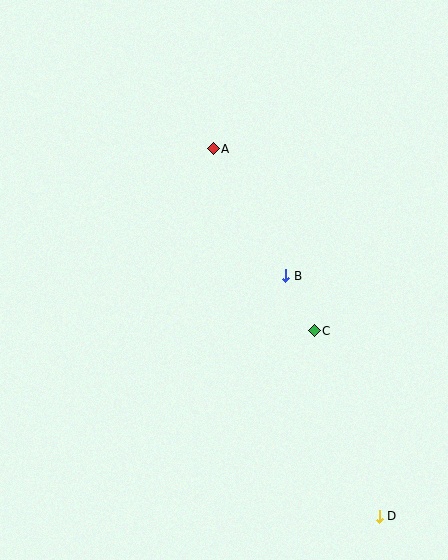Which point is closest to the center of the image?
Point B at (286, 276) is closest to the center.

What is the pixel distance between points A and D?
The distance between A and D is 403 pixels.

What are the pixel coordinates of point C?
Point C is at (314, 331).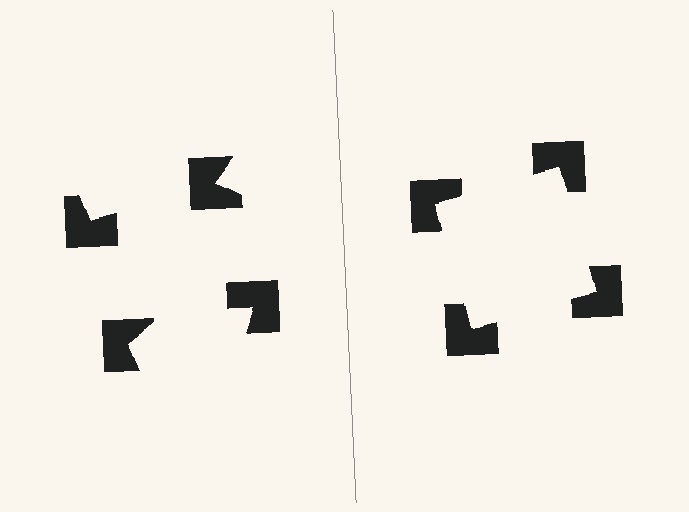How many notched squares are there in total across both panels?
8 — 4 on each side.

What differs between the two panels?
The notched squares are positioned identically on both sides; only the wedge orientations differ. On the right they align to a square; on the left they are misaligned.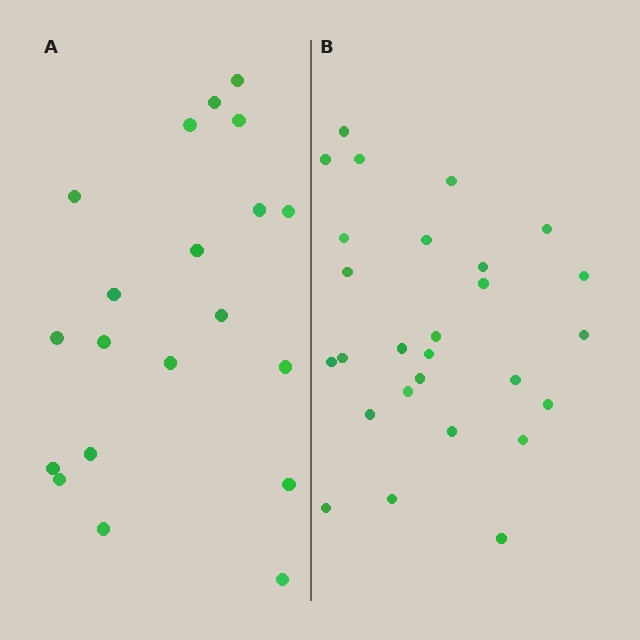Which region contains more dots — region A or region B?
Region B (the right region) has more dots.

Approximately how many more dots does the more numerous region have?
Region B has roughly 8 or so more dots than region A.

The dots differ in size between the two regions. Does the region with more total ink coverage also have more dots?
No. Region A has more total ink coverage because its dots are larger, but region B actually contains more individual dots. Total area can be misleading — the number of items is what matters here.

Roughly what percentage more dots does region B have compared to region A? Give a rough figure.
About 35% more.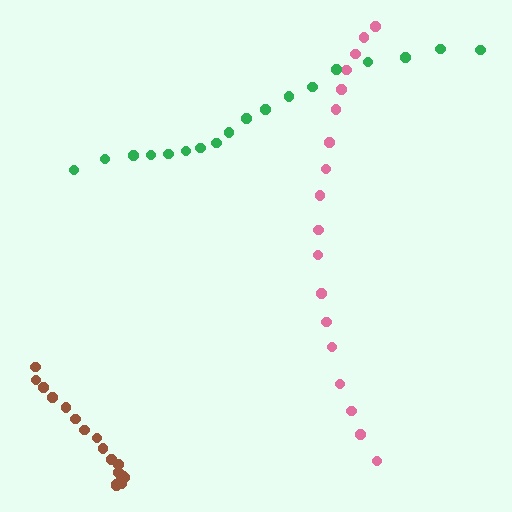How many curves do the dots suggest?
There are 3 distinct paths.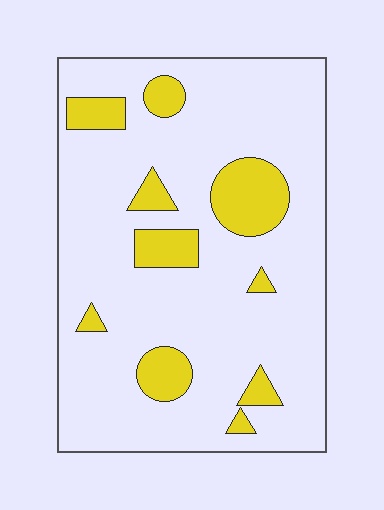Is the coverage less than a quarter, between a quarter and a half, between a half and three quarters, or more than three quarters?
Less than a quarter.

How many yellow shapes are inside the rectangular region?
10.